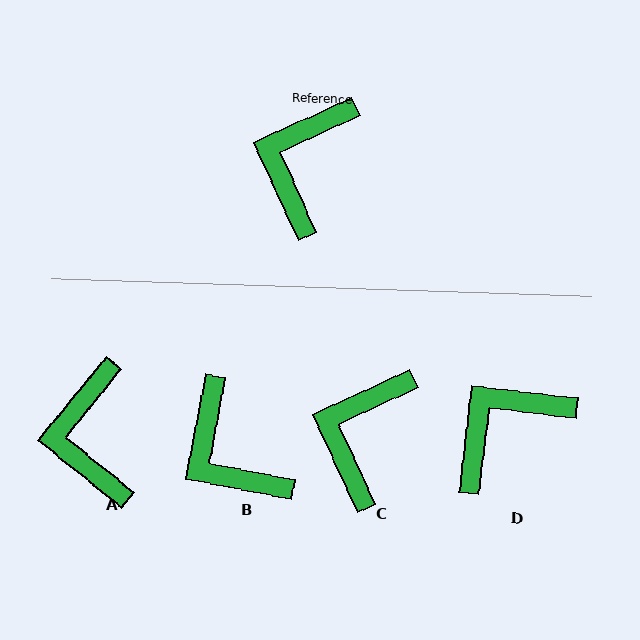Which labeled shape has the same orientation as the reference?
C.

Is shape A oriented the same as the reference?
No, it is off by about 26 degrees.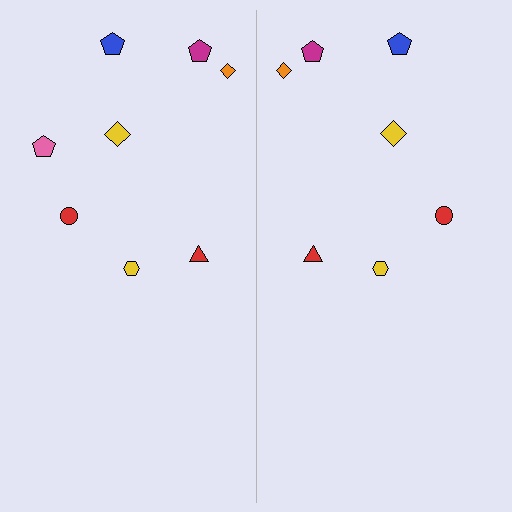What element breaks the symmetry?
A pink pentagon is missing from the right side.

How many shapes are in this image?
There are 15 shapes in this image.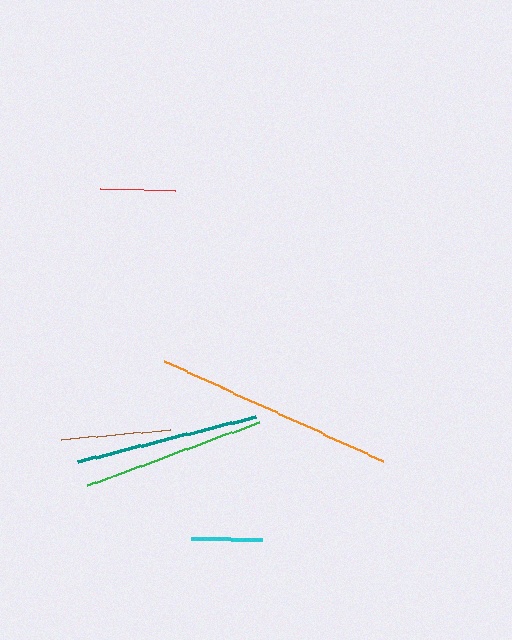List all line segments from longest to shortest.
From longest to shortest: orange, teal, green, brown, red, cyan.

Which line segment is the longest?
The orange line is the longest at approximately 240 pixels.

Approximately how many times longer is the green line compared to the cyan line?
The green line is approximately 2.6 times the length of the cyan line.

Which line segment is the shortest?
The cyan line is the shortest at approximately 71 pixels.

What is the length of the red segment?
The red segment is approximately 75 pixels long.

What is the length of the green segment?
The green segment is approximately 182 pixels long.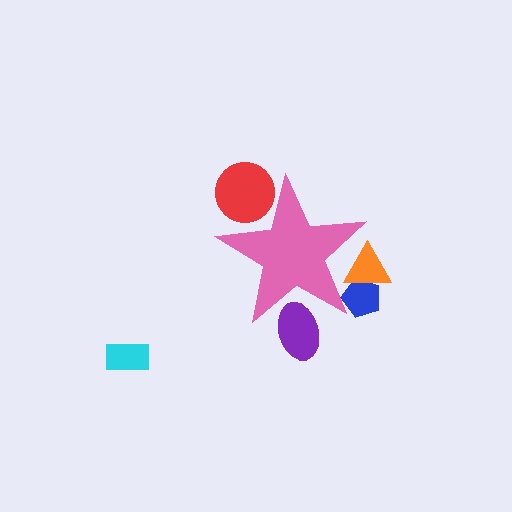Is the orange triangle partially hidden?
Yes, the orange triangle is partially hidden behind the pink star.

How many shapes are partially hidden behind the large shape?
4 shapes are partially hidden.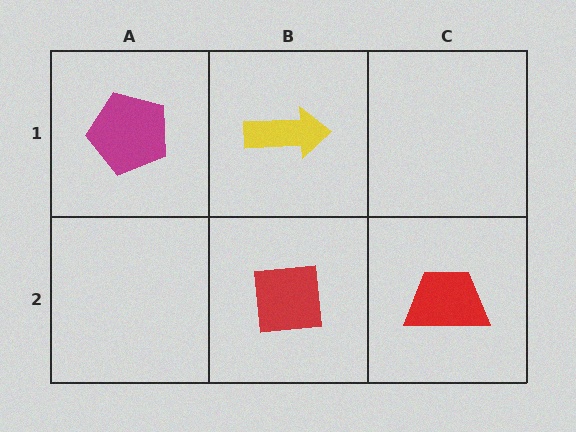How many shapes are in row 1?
2 shapes.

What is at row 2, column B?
A red square.